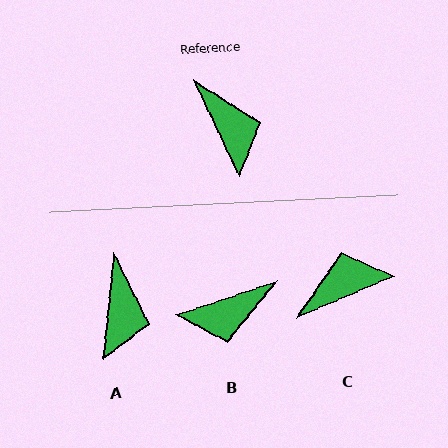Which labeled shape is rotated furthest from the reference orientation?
B, about 97 degrees away.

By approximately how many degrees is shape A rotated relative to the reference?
Approximately 31 degrees clockwise.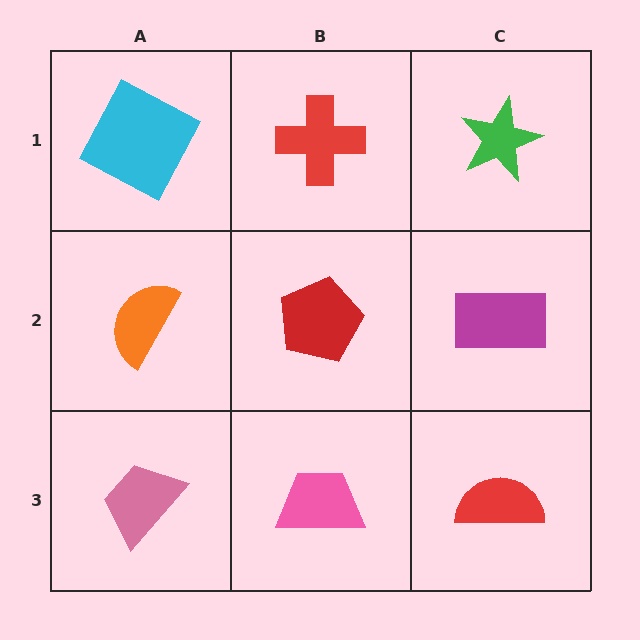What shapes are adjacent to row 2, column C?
A green star (row 1, column C), a red semicircle (row 3, column C), a red pentagon (row 2, column B).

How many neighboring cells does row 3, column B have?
3.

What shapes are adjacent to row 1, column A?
An orange semicircle (row 2, column A), a red cross (row 1, column B).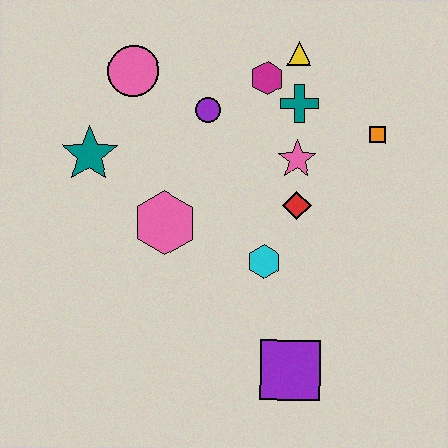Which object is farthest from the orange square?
The teal star is farthest from the orange square.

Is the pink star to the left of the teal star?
No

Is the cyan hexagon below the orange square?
Yes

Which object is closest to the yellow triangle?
The magenta hexagon is closest to the yellow triangle.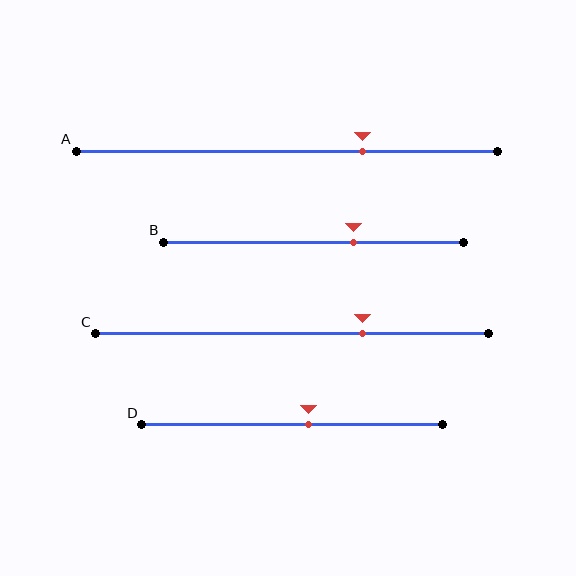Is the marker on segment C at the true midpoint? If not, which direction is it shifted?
No, the marker on segment C is shifted to the right by about 18% of the segment length.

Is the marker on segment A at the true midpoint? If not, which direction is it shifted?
No, the marker on segment A is shifted to the right by about 18% of the segment length.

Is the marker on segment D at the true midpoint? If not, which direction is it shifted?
No, the marker on segment D is shifted to the right by about 5% of the segment length.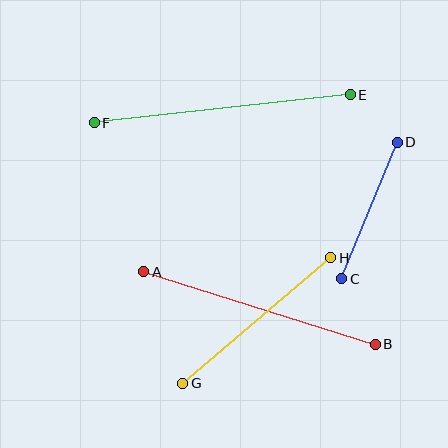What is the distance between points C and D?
The distance is approximately 147 pixels.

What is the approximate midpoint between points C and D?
The midpoint is at approximately (370, 210) pixels.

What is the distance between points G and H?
The distance is approximately 194 pixels.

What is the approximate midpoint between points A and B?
The midpoint is at approximately (259, 308) pixels.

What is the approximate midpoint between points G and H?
The midpoint is at approximately (257, 321) pixels.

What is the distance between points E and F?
The distance is approximately 258 pixels.